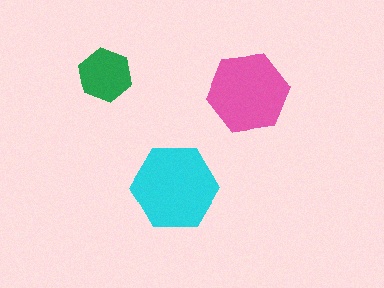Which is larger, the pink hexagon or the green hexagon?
The pink one.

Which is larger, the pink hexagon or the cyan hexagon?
The cyan one.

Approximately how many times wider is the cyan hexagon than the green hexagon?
About 1.5 times wider.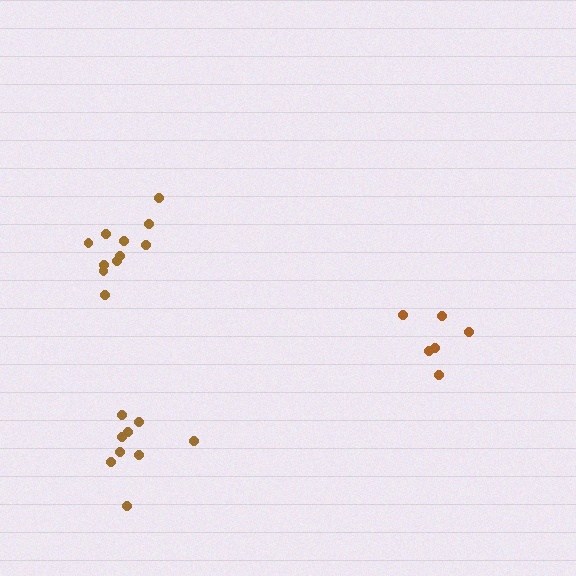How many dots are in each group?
Group 1: 9 dots, Group 2: 11 dots, Group 3: 6 dots (26 total).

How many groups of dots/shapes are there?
There are 3 groups.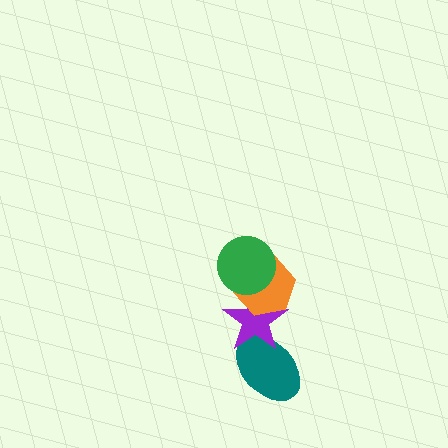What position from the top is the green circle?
The green circle is 1st from the top.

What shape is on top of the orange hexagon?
The green circle is on top of the orange hexagon.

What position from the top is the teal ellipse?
The teal ellipse is 4th from the top.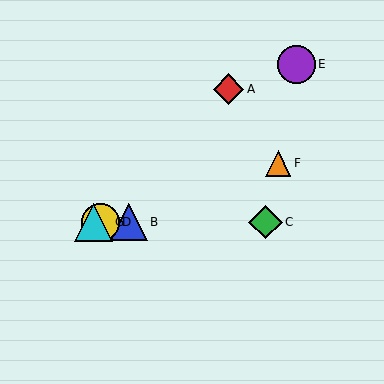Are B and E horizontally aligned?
No, B is at y≈222 and E is at y≈64.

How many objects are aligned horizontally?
4 objects (B, C, D, G) are aligned horizontally.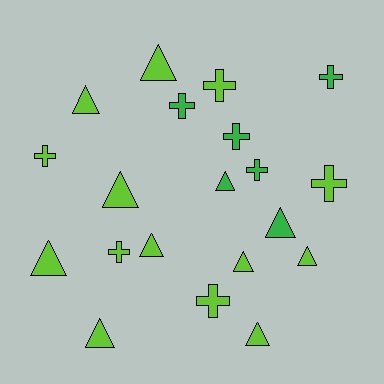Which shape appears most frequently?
Triangle, with 11 objects.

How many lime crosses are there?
There are 5 lime crosses.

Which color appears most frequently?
Lime, with 14 objects.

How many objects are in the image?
There are 20 objects.